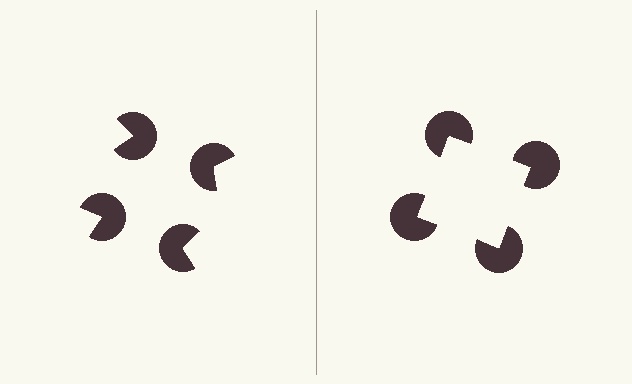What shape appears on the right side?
An illusory square.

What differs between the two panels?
The pac-man discs are positioned identically on both sides; only the wedge orientations differ. On the right they align to a square; on the left they are misaligned.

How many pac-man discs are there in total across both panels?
8 — 4 on each side.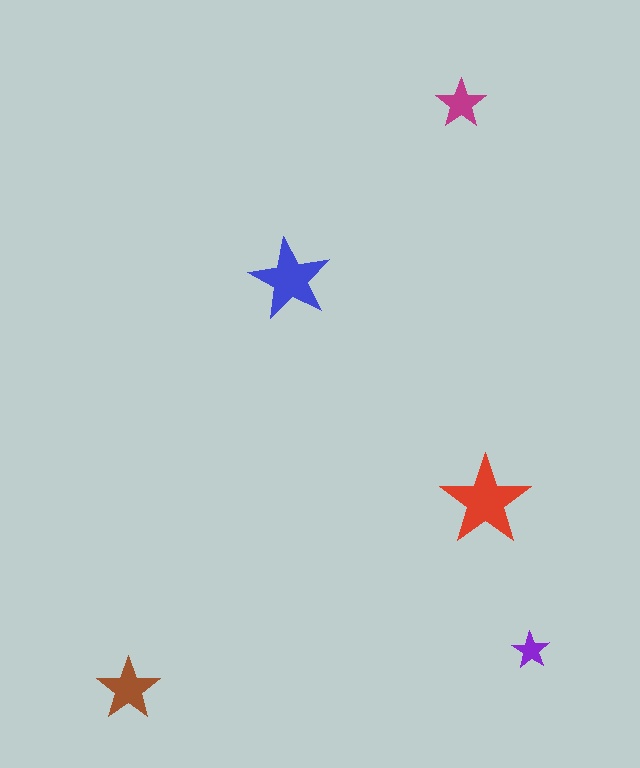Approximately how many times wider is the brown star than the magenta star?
About 1.5 times wider.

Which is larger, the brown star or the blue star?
The blue one.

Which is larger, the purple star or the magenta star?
The magenta one.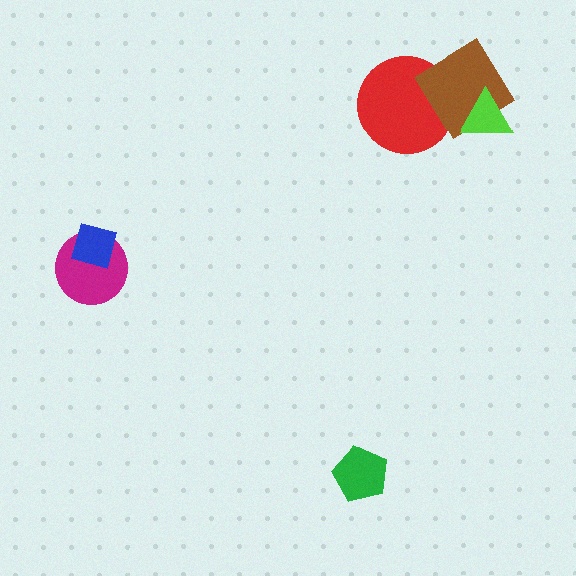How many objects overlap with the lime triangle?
1 object overlaps with the lime triangle.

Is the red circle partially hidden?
Yes, it is partially covered by another shape.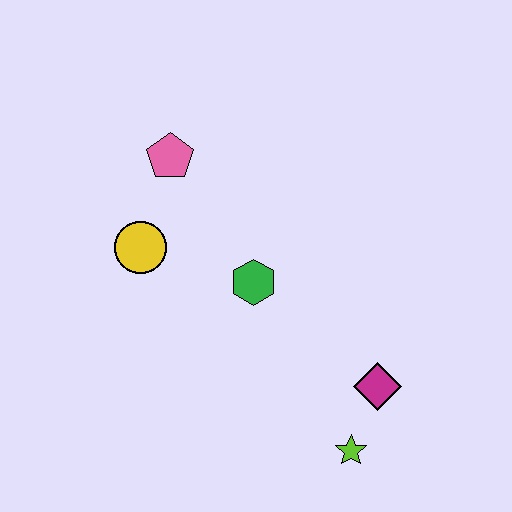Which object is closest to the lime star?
The magenta diamond is closest to the lime star.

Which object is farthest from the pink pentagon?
The lime star is farthest from the pink pentagon.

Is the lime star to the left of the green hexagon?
No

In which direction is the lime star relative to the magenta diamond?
The lime star is below the magenta diamond.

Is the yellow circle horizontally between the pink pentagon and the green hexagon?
No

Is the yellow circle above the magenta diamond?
Yes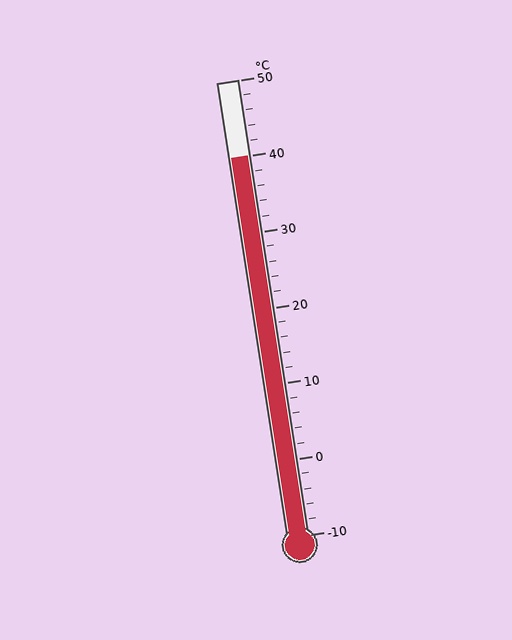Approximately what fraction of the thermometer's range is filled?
The thermometer is filled to approximately 85% of its range.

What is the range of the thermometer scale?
The thermometer scale ranges from -10°C to 50°C.